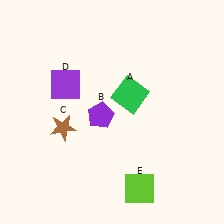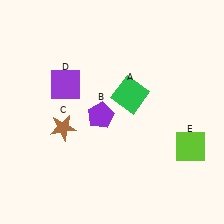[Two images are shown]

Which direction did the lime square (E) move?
The lime square (E) moved right.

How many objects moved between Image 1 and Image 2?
1 object moved between the two images.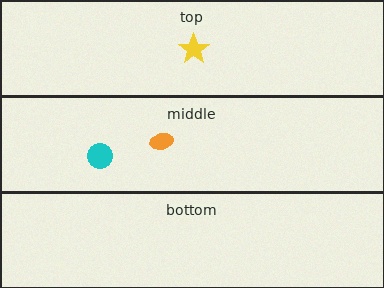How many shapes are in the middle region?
2.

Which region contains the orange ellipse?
The middle region.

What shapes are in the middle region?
The orange ellipse, the cyan circle.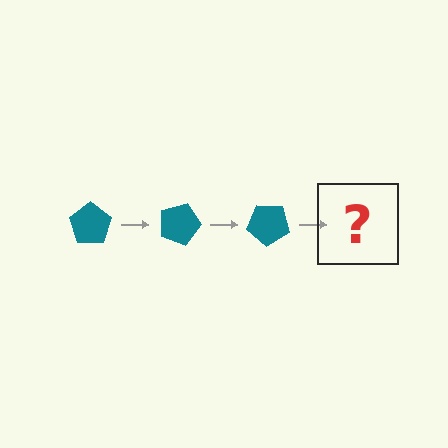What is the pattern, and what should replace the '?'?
The pattern is that the pentagon rotates 20 degrees each step. The '?' should be a teal pentagon rotated 60 degrees.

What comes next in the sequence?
The next element should be a teal pentagon rotated 60 degrees.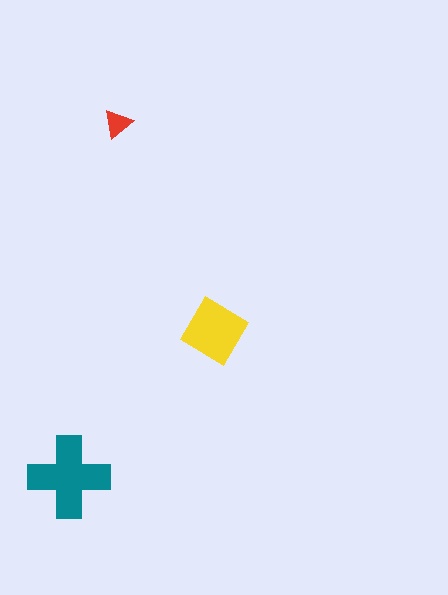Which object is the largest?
The teal cross.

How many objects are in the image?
There are 3 objects in the image.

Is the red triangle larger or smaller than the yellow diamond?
Smaller.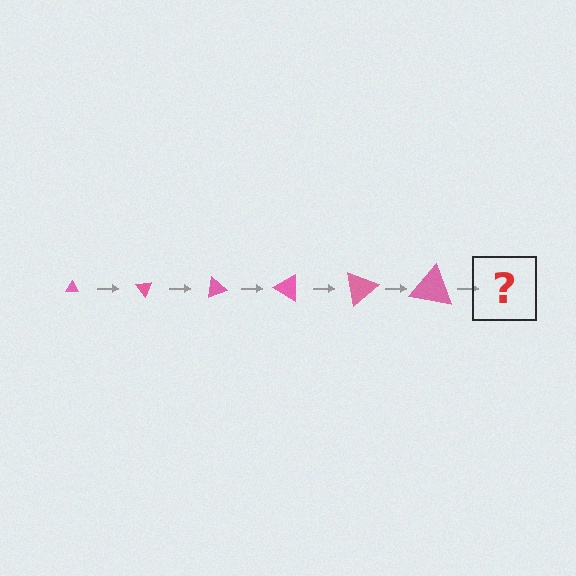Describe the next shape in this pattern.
It should be a triangle, larger than the previous one and rotated 300 degrees from the start.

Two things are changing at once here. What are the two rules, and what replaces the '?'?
The two rules are that the triangle grows larger each step and it rotates 50 degrees each step. The '?' should be a triangle, larger than the previous one and rotated 300 degrees from the start.